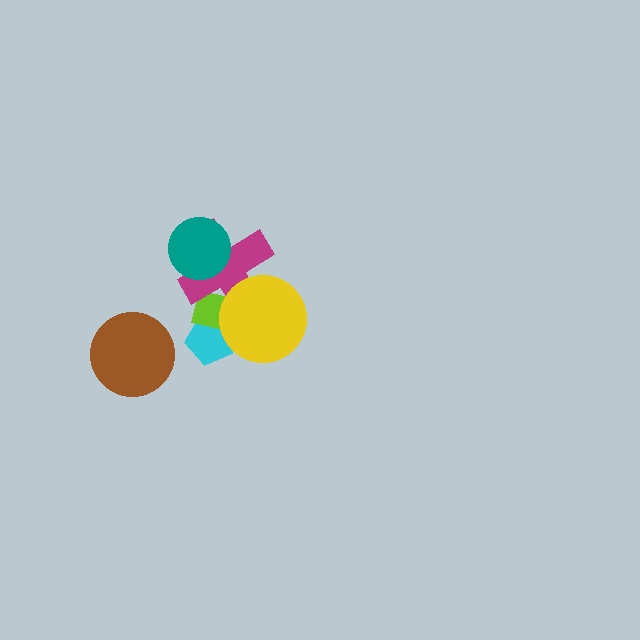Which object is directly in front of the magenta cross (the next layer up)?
The yellow circle is directly in front of the magenta cross.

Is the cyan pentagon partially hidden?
Yes, it is partially covered by another shape.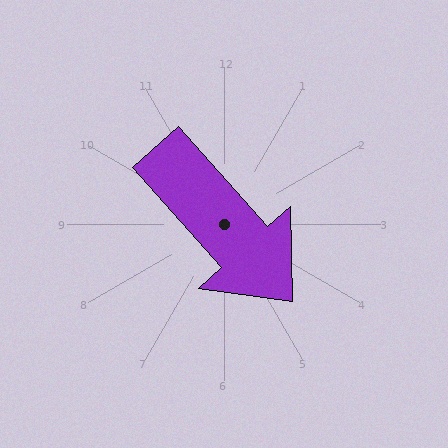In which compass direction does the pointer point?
Southeast.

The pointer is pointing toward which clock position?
Roughly 5 o'clock.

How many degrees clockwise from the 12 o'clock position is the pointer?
Approximately 139 degrees.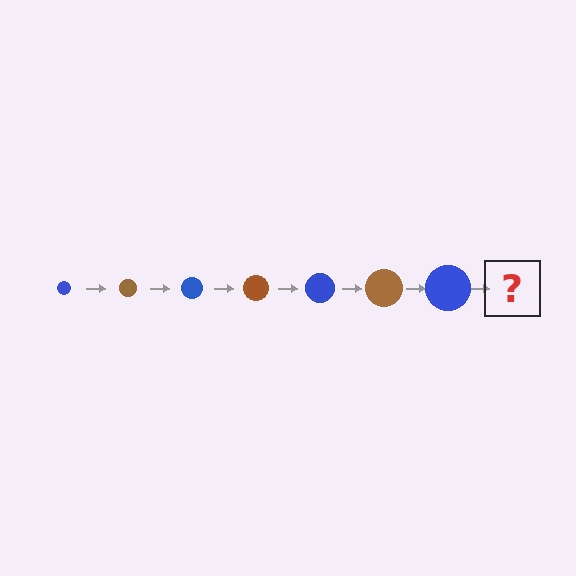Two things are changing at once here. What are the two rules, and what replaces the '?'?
The two rules are that the circle grows larger each step and the color cycles through blue and brown. The '?' should be a brown circle, larger than the previous one.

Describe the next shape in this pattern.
It should be a brown circle, larger than the previous one.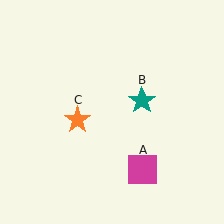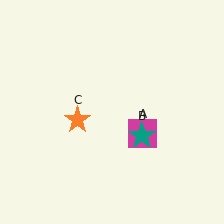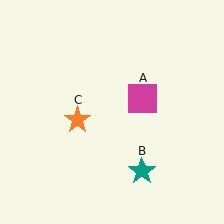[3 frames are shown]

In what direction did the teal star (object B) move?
The teal star (object B) moved down.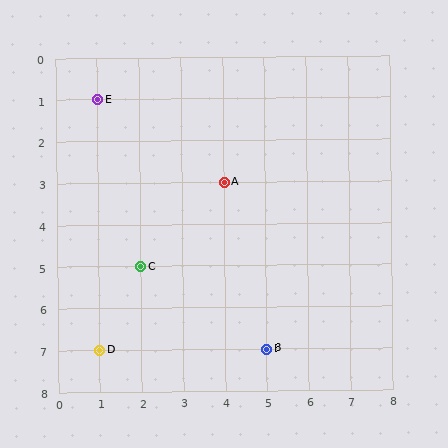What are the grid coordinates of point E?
Point E is at grid coordinates (1, 1).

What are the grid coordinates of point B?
Point B is at grid coordinates (5, 7).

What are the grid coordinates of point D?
Point D is at grid coordinates (1, 7).